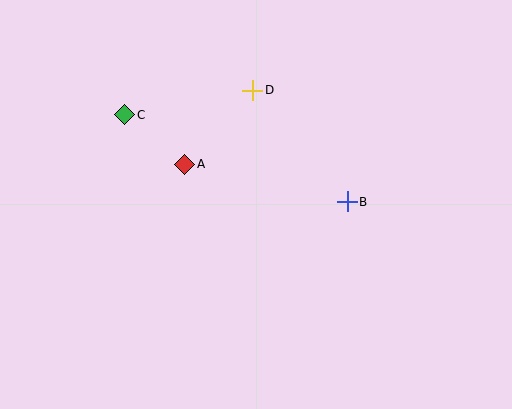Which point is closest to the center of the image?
Point A at (185, 164) is closest to the center.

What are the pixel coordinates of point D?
Point D is at (253, 90).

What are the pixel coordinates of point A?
Point A is at (185, 164).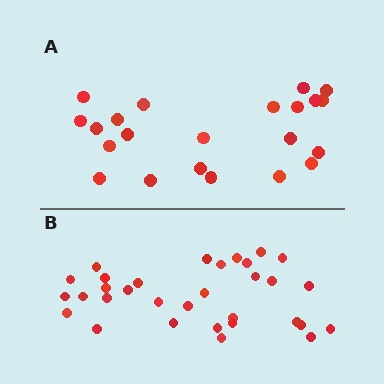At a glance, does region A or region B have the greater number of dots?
Region B (the bottom region) has more dots.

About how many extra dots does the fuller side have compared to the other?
Region B has roughly 10 or so more dots than region A.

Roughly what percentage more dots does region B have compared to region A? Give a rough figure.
About 45% more.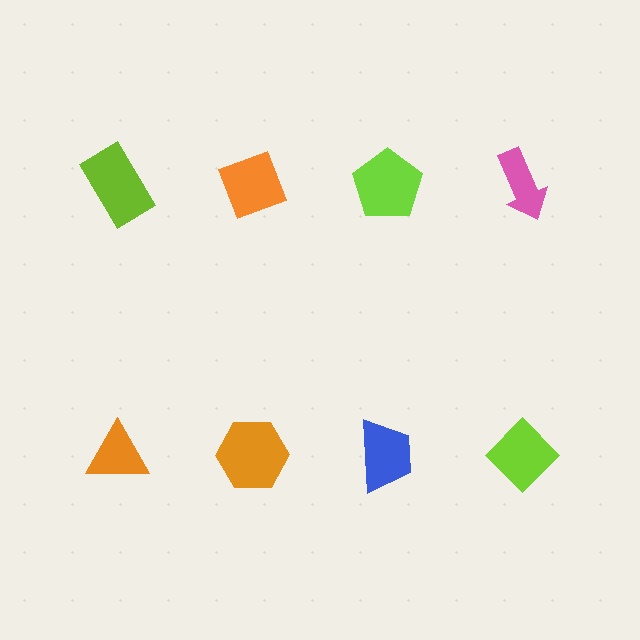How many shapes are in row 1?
4 shapes.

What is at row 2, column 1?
An orange triangle.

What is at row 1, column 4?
A pink arrow.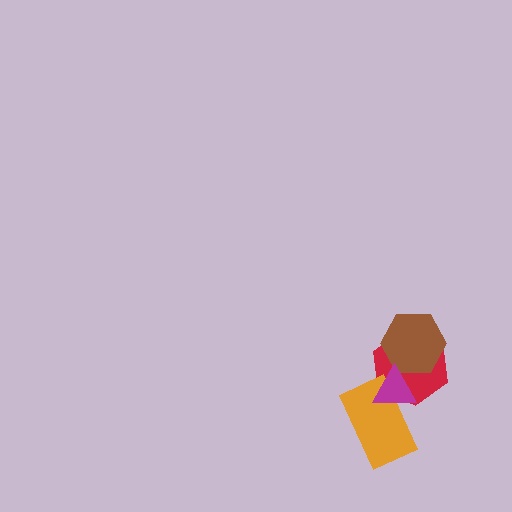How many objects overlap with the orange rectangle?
2 objects overlap with the orange rectangle.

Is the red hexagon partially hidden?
Yes, it is partially covered by another shape.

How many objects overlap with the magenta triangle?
3 objects overlap with the magenta triangle.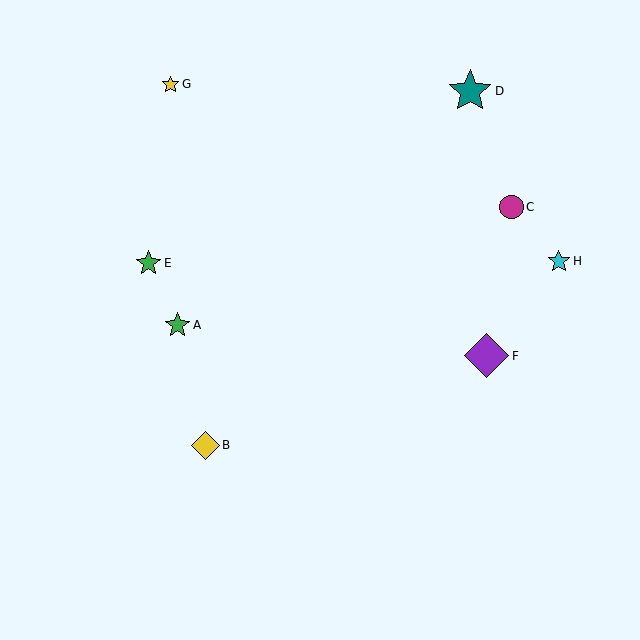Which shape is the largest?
The purple diamond (labeled F) is the largest.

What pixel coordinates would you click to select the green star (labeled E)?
Click at (149, 263) to select the green star E.